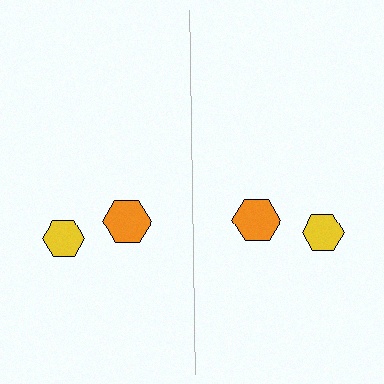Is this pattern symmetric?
Yes, this pattern has bilateral (reflection) symmetry.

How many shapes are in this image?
There are 4 shapes in this image.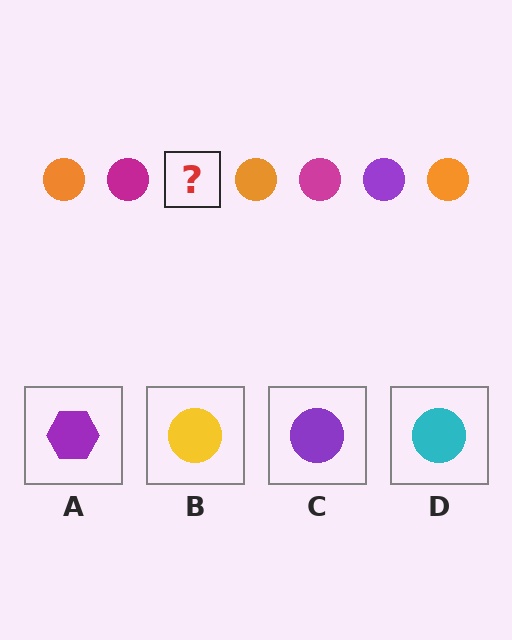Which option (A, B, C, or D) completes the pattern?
C.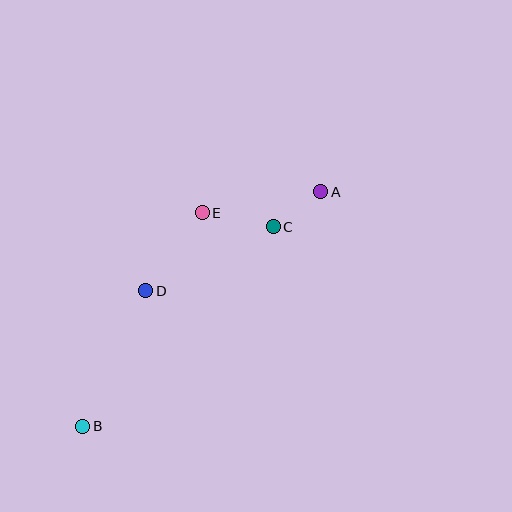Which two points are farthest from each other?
Points A and B are farthest from each other.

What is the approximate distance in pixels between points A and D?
The distance between A and D is approximately 201 pixels.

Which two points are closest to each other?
Points A and C are closest to each other.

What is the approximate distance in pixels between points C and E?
The distance between C and E is approximately 72 pixels.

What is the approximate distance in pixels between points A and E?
The distance between A and E is approximately 120 pixels.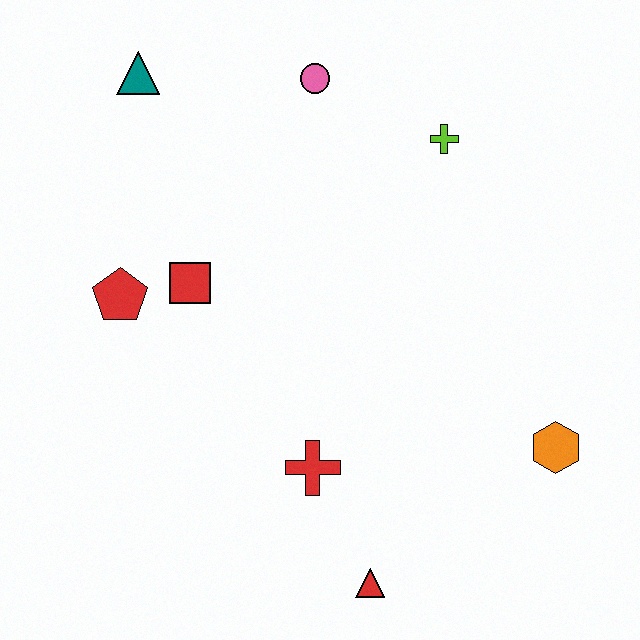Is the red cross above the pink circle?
No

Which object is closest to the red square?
The red pentagon is closest to the red square.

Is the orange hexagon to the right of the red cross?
Yes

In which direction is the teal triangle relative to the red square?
The teal triangle is above the red square.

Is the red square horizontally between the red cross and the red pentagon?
Yes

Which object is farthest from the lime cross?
The red triangle is farthest from the lime cross.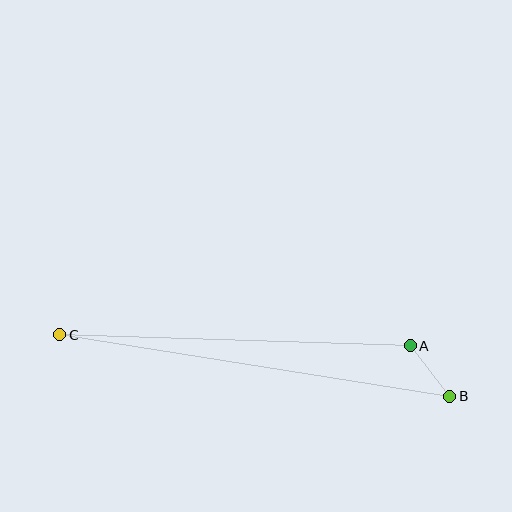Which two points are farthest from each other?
Points B and C are farthest from each other.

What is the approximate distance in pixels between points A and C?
The distance between A and C is approximately 351 pixels.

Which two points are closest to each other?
Points A and B are closest to each other.